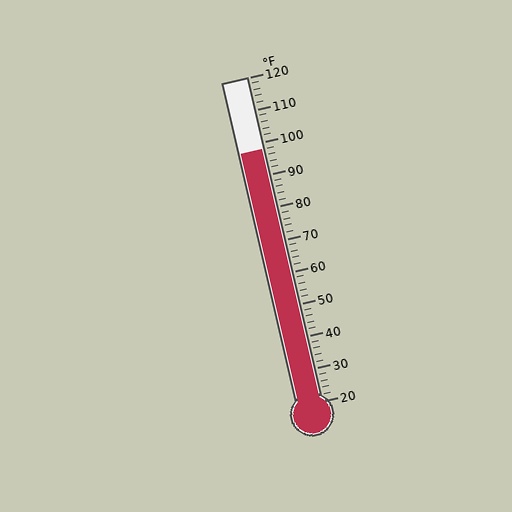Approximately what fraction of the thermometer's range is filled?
The thermometer is filled to approximately 80% of its range.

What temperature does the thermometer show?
The thermometer shows approximately 98°F.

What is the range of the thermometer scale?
The thermometer scale ranges from 20°F to 120°F.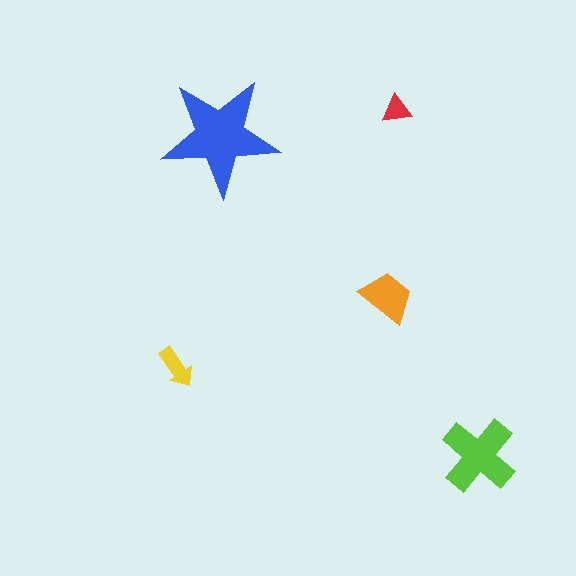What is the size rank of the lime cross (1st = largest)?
2nd.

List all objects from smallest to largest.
The red triangle, the yellow arrow, the orange trapezoid, the lime cross, the blue star.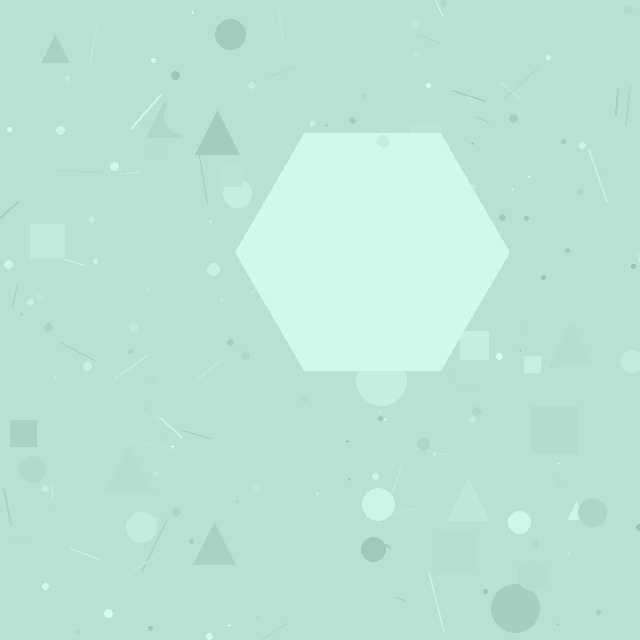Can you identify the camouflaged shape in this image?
The camouflaged shape is a hexagon.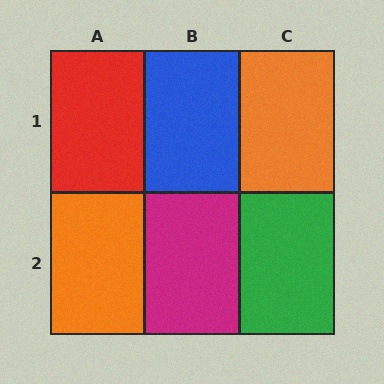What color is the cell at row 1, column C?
Orange.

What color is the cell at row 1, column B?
Blue.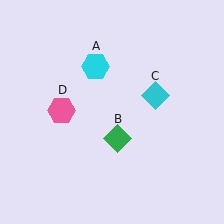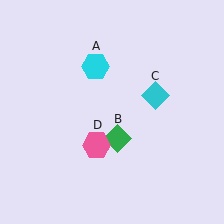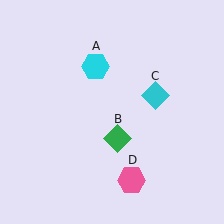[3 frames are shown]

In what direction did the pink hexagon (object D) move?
The pink hexagon (object D) moved down and to the right.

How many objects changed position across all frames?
1 object changed position: pink hexagon (object D).